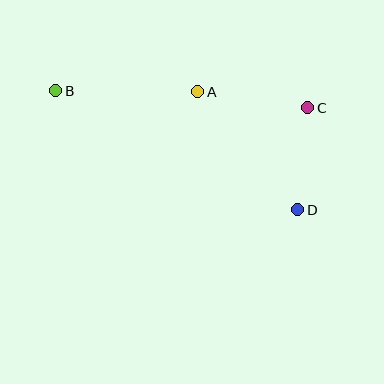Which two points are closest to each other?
Points C and D are closest to each other.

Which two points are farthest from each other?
Points B and D are farthest from each other.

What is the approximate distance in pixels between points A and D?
The distance between A and D is approximately 155 pixels.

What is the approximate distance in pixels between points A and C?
The distance between A and C is approximately 111 pixels.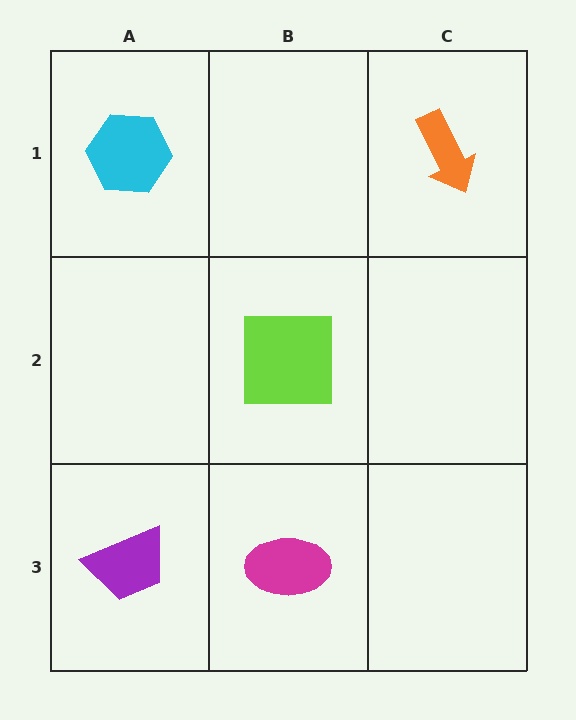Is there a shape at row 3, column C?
No, that cell is empty.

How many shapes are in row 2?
1 shape.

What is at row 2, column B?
A lime square.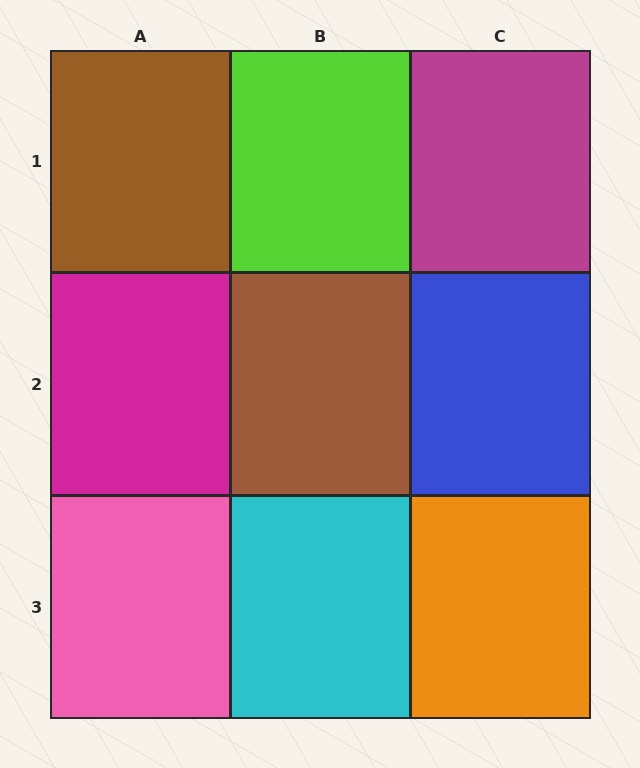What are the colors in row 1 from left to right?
Brown, lime, magenta.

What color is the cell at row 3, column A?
Pink.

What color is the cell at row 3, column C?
Orange.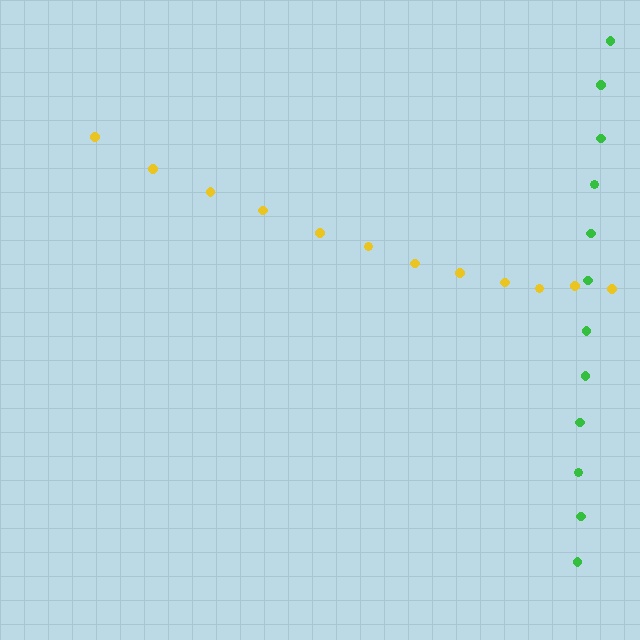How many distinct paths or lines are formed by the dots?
There are 2 distinct paths.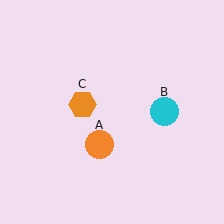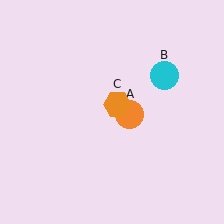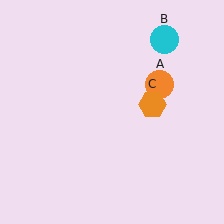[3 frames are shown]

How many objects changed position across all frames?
3 objects changed position: orange circle (object A), cyan circle (object B), orange hexagon (object C).